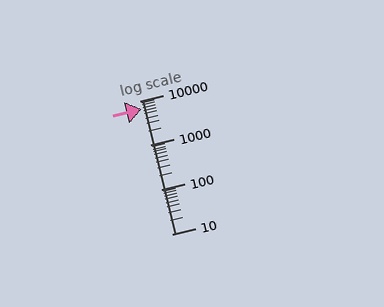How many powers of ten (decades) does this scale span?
The scale spans 3 decades, from 10 to 10000.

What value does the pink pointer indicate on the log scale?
The pointer indicates approximately 6500.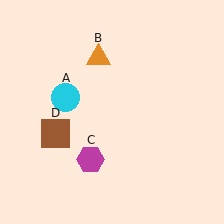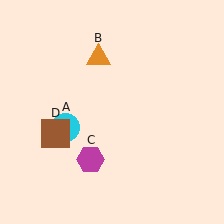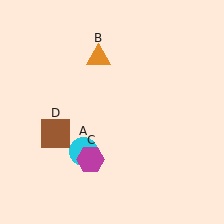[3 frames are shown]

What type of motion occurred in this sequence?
The cyan circle (object A) rotated counterclockwise around the center of the scene.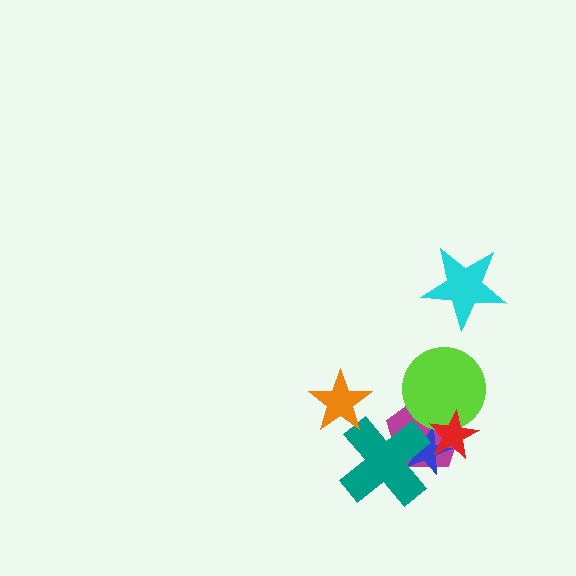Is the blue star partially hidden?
Yes, it is partially covered by another shape.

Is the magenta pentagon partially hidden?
Yes, it is partially covered by another shape.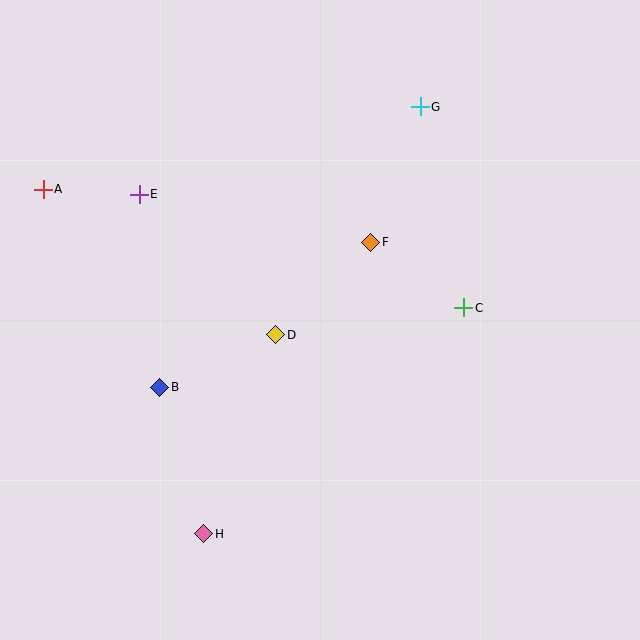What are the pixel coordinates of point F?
Point F is at (371, 242).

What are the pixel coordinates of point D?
Point D is at (276, 335).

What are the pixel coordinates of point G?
Point G is at (420, 107).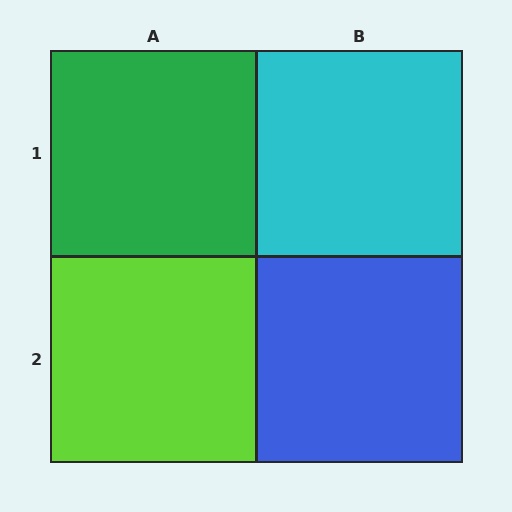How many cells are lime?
1 cell is lime.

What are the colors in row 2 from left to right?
Lime, blue.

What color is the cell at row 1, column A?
Green.